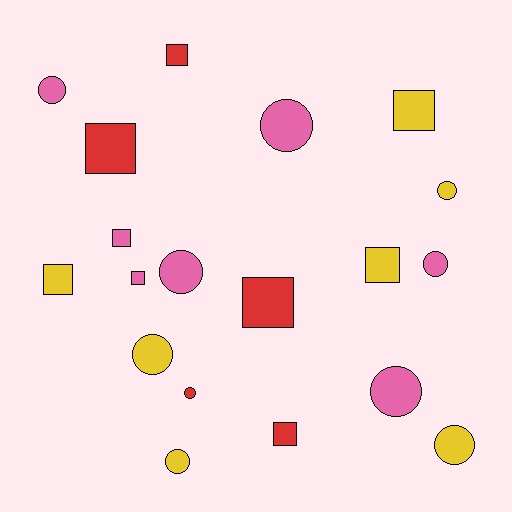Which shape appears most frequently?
Circle, with 10 objects.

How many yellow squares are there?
There are 3 yellow squares.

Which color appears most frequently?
Pink, with 7 objects.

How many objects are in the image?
There are 19 objects.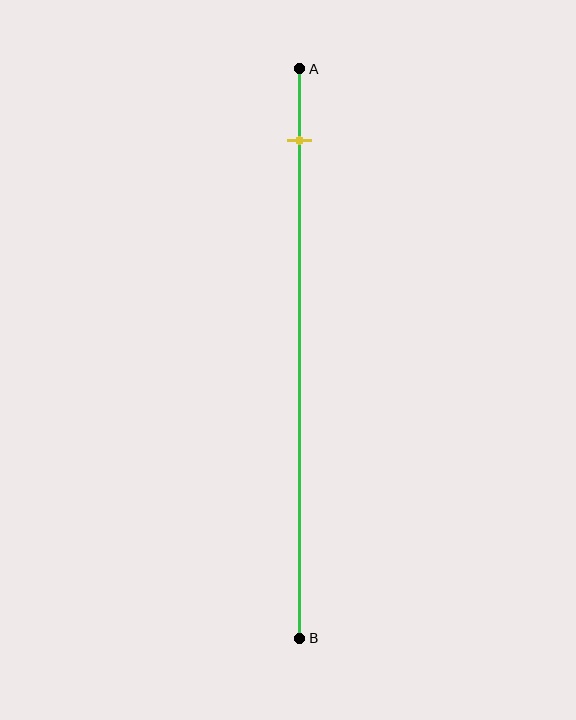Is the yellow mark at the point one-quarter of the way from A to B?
No, the mark is at about 15% from A, not at the 25% one-quarter point.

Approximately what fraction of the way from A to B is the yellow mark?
The yellow mark is approximately 15% of the way from A to B.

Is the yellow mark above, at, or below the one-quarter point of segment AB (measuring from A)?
The yellow mark is above the one-quarter point of segment AB.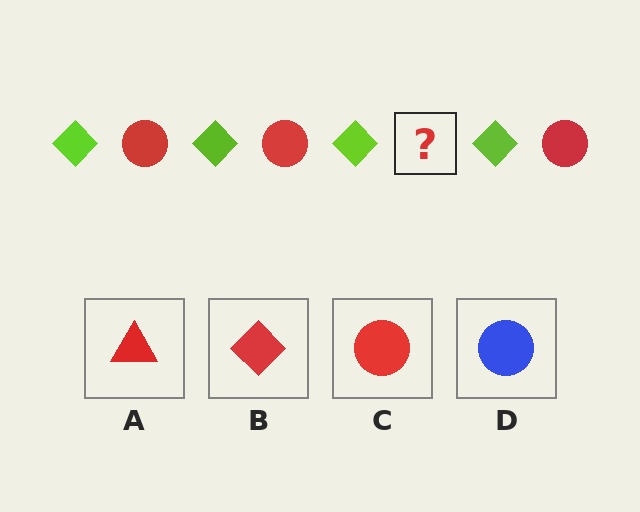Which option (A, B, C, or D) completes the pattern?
C.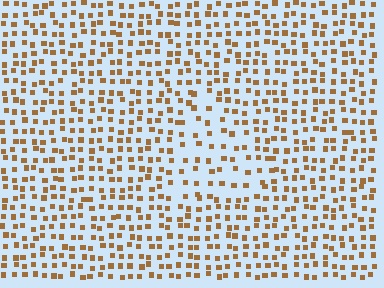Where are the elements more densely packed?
The elements are more densely packed outside the triangle boundary.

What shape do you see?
I see a triangle.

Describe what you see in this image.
The image contains small brown elements arranged at two different densities. A triangle-shaped region is visible where the elements are less densely packed than the surrounding area.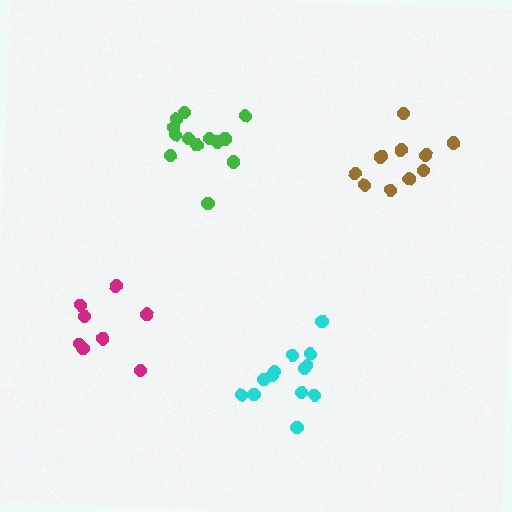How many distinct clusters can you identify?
There are 4 distinct clusters.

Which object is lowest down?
The cyan cluster is bottommost.